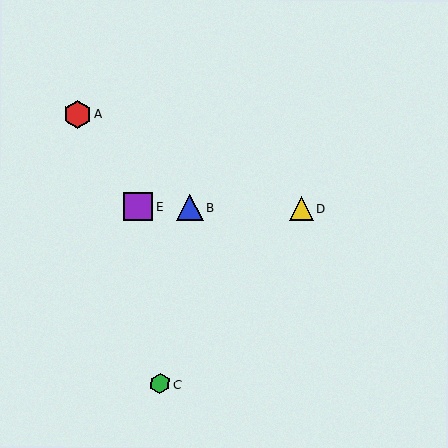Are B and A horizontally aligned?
No, B is at y≈207 and A is at y≈114.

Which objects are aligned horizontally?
Objects B, D, E are aligned horizontally.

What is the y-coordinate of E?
Object E is at y≈207.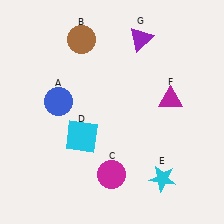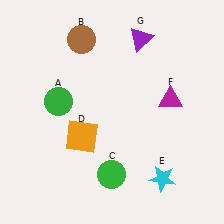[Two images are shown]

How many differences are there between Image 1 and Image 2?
There are 3 differences between the two images.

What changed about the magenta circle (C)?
In Image 1, C is magenta. In Image 2, it changed to green.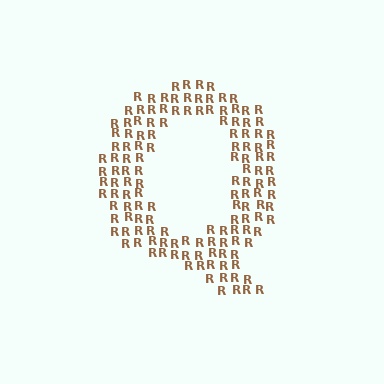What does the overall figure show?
The overall figure shows the letter Q.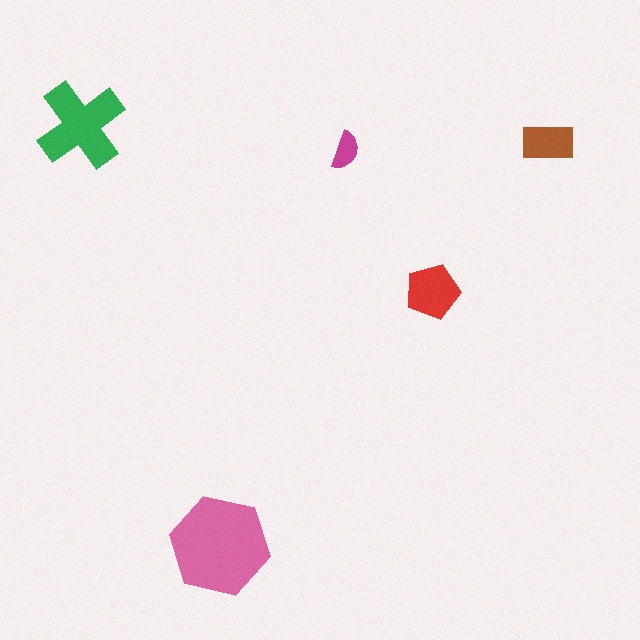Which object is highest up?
The green cross is topmost.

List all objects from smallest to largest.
The magenta semicircle, the brown rectangle, the red pentagon, the green cross, the pink hexagon.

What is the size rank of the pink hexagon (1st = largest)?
1st.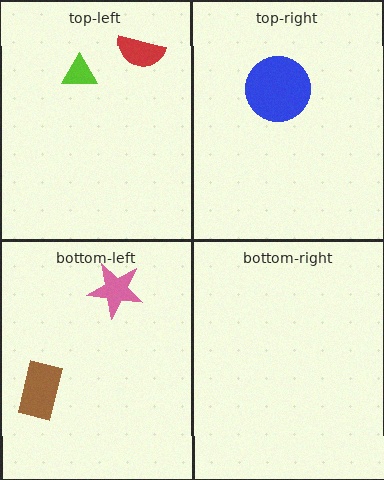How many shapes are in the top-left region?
2.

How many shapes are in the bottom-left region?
2.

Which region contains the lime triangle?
The top-left region.